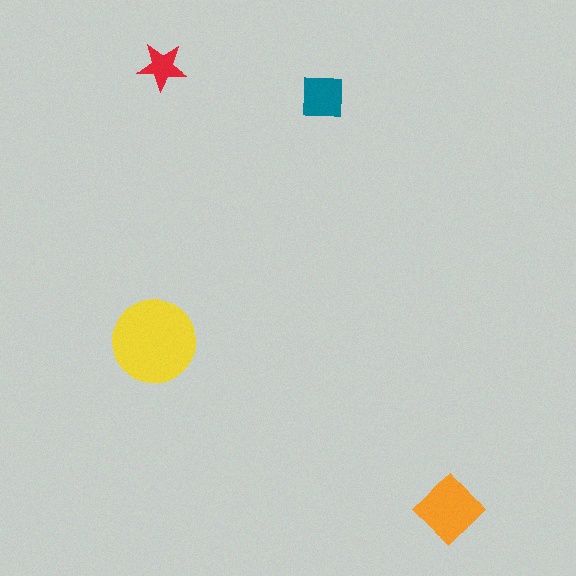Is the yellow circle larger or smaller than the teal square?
Larger.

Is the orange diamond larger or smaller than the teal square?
Larger.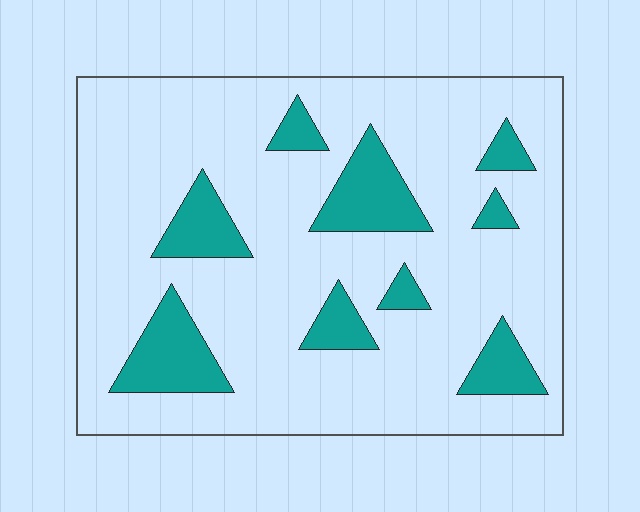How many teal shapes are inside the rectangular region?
9.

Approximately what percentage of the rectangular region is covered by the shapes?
Approximately 20%.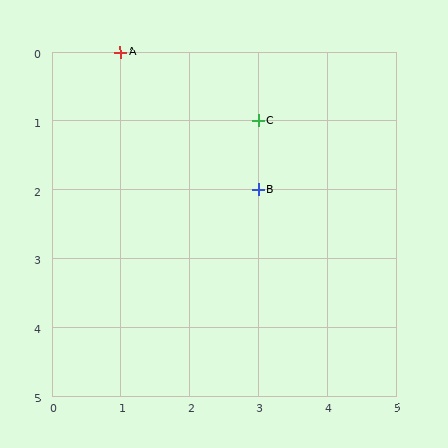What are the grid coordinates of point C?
Point C is at grid coordinates (3, 1).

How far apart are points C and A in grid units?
Points C and A are 2 columns and 1 row apart (about 2.2 grid units diagonally).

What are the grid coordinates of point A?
Point A is at grid coordinates (1, 0).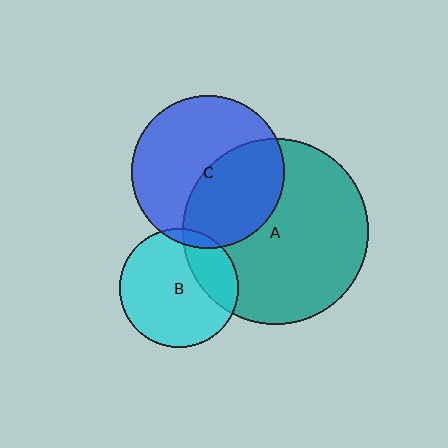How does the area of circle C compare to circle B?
Approximately 1.7 times.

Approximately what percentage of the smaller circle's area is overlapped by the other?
Approximately 45%.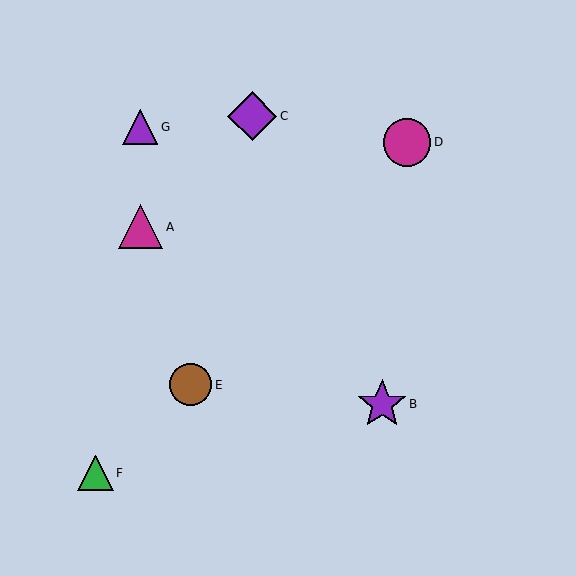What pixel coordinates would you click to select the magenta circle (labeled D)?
Click at (407, 142) to select the magenta circle D.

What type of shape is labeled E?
Shape E is a brown circle.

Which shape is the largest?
The purple diamond (labeled C) is the largest.